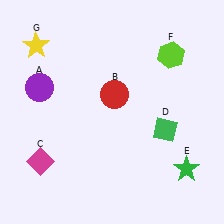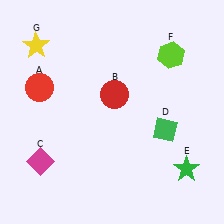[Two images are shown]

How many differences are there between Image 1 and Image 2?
There is 1 difference between the two images.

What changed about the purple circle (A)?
In Image 1, A is purple. In Image 2, it changed to red.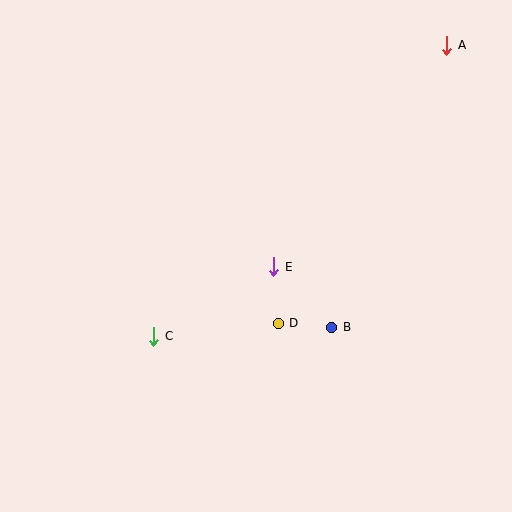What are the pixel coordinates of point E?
Point E is at (274, 267).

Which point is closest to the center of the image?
Point E at (274, 267) is closest to the center.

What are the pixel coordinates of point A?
Point A is at (447, 45).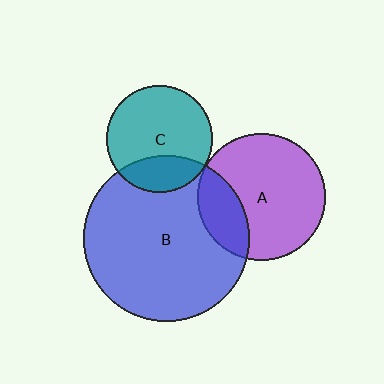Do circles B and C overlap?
Yes.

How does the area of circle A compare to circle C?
Approximately 1.4 times.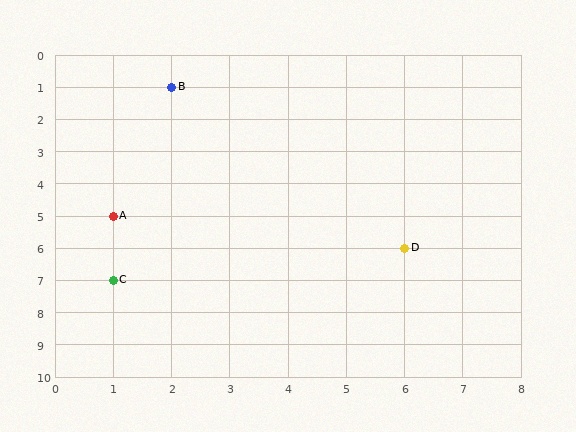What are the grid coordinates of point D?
Point D is at grid coordinates (6, 6).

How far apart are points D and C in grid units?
Points D and C are 5 columns and 1 row apart (about 5.1 grid units diagonally).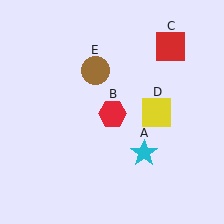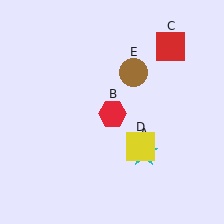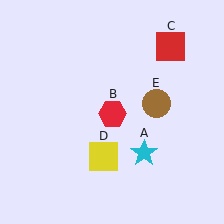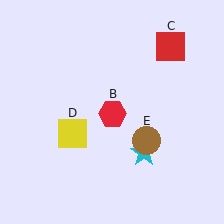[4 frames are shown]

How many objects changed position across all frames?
2 objects changed position: yellow square (object D), brown circle (object E).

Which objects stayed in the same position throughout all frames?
Cyan star (object A) and red hexagon (object B) and red square (object C) remained stationary.